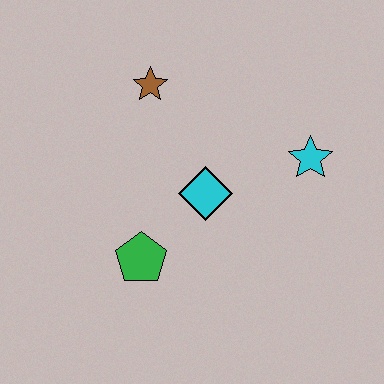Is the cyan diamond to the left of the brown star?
No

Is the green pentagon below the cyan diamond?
Yes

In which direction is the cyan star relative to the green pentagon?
The cyan star is to the right of the green pentagon.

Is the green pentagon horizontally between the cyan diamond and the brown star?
No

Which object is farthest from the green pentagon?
The cyan star is farthest from the green pentagon.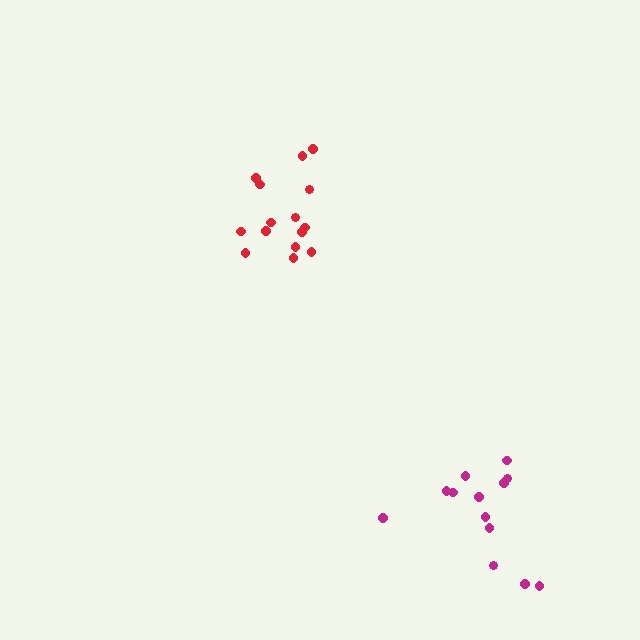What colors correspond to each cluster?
The clusters are colored: red, magenta.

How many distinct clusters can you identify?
There are 2 distinct clusters.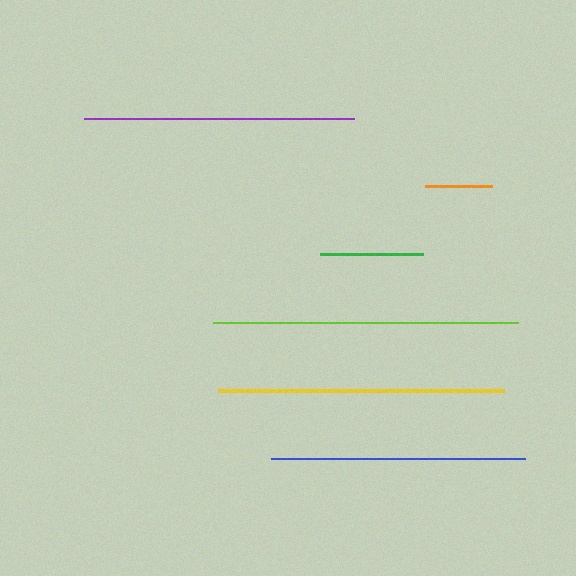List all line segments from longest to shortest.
From longest to shortest: lime, yellow, purple, blue, green, orange.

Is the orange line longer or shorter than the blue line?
The blue line is longer than the orange line.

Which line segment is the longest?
The lime line is the longest at approximately 305 pixels.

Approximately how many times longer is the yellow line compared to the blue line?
The yellow line is approximately 1.1 times the length of the blue line.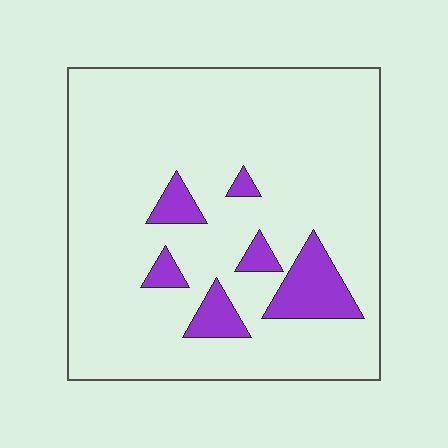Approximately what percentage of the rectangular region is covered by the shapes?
Approximately 10%.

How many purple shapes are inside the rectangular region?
6.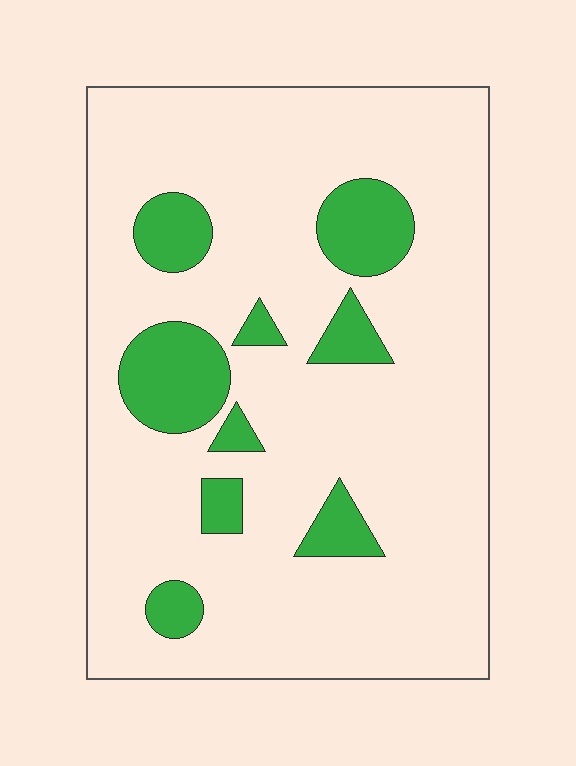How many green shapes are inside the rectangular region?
9.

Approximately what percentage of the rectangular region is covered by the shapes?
Approximately 15%.